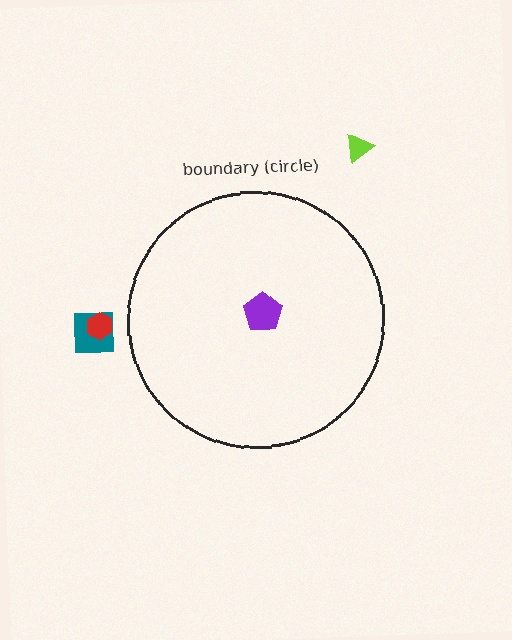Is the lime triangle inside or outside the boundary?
Outside.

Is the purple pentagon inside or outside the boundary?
Inside.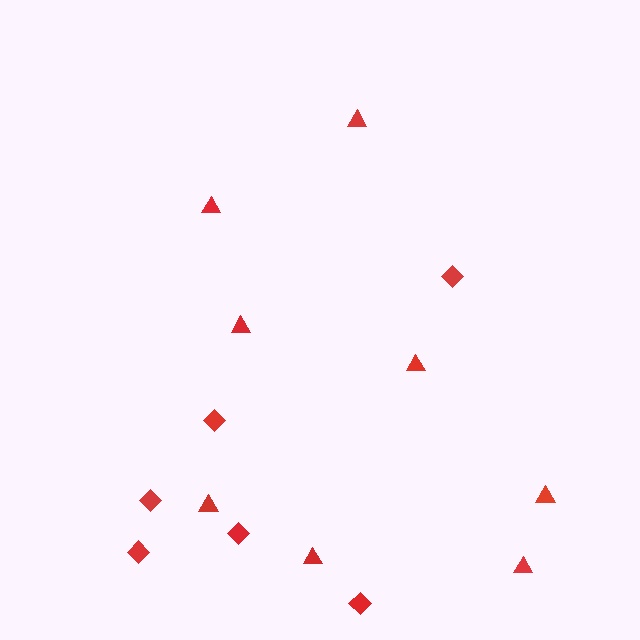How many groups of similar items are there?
There are 2 groups: one group of triangles (8) and one group of diamonds (6).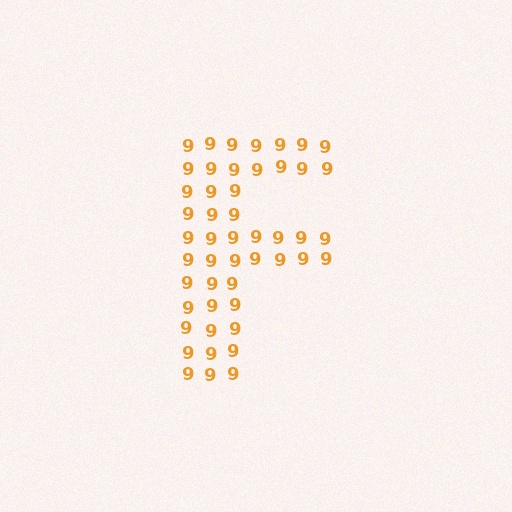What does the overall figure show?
The overall figure shows the letter F.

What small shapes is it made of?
It is made of small digit 9's.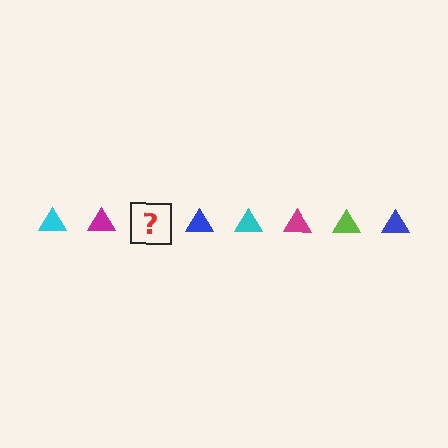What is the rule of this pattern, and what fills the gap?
The rule is that the pattern cycles through cyan, magenta, lime, blue triangles. The gap should be filled with a lime triangle.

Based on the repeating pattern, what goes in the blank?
The blank should be a lime triangle.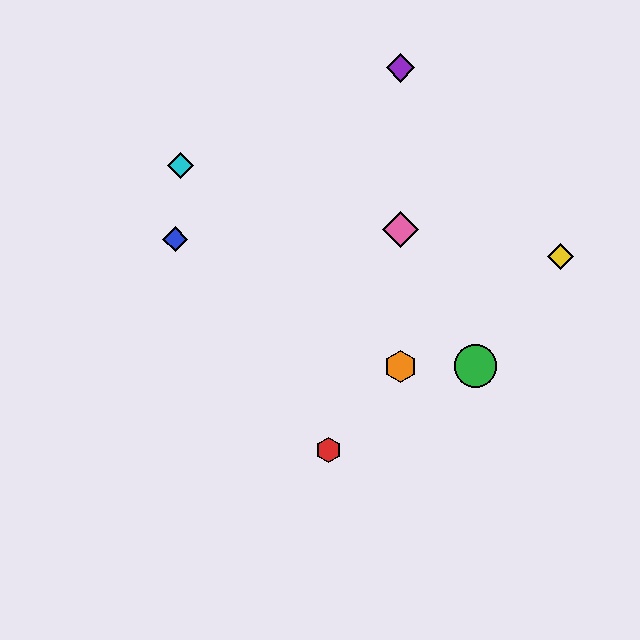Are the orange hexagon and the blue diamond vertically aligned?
No, the orange hexagon is at x≈401 and the blue diamond is at x≈175.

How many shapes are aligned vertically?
3 shapes (the purple diamond, the orange hexagon, the pink diamond) are aligned vertically.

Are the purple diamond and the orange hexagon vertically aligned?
Yes, both are at x≈401.